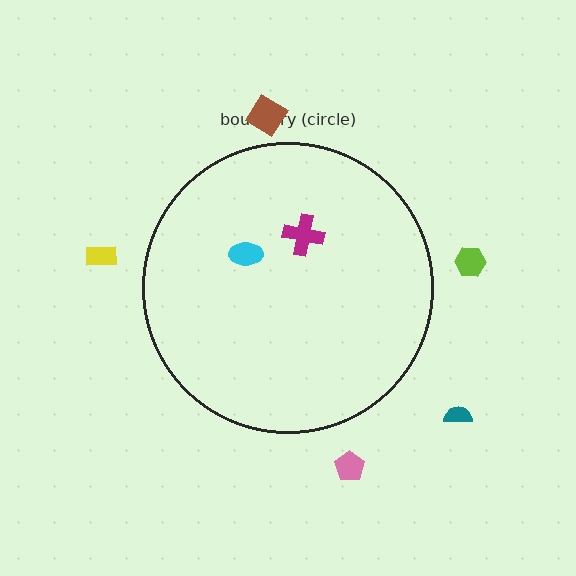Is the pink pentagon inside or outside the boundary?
Outside.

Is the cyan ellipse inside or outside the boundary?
Inside.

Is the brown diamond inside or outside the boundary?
Outside.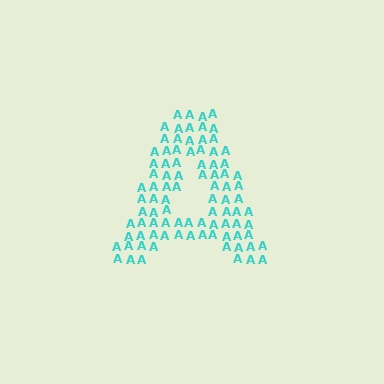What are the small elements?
The small elements are letter A's.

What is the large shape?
The large shape is the letter A.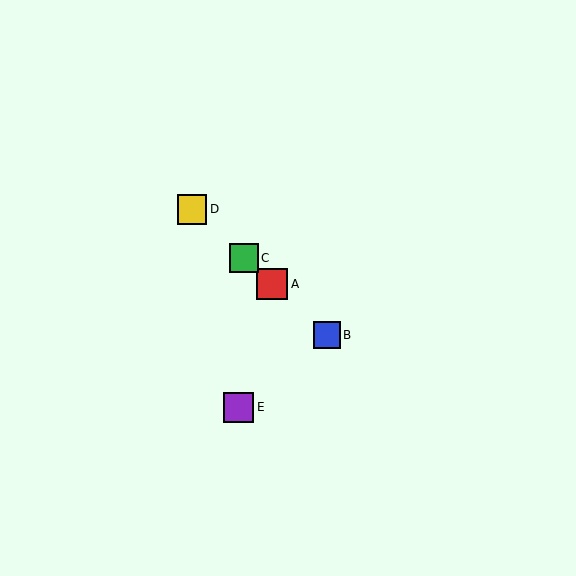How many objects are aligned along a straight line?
4 objects (A, B, C, D) are aligned along a straight line.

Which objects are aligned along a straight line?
Objects A, B, C, D are aligned along a straight line.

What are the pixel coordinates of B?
Object B is at (327, 335).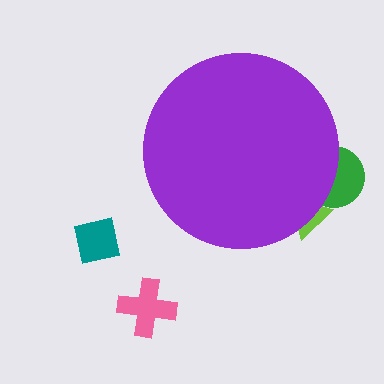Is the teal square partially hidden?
No, the teal square is fully visible.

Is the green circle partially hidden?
Yes, the green circle is partially hidden behind the purple circle.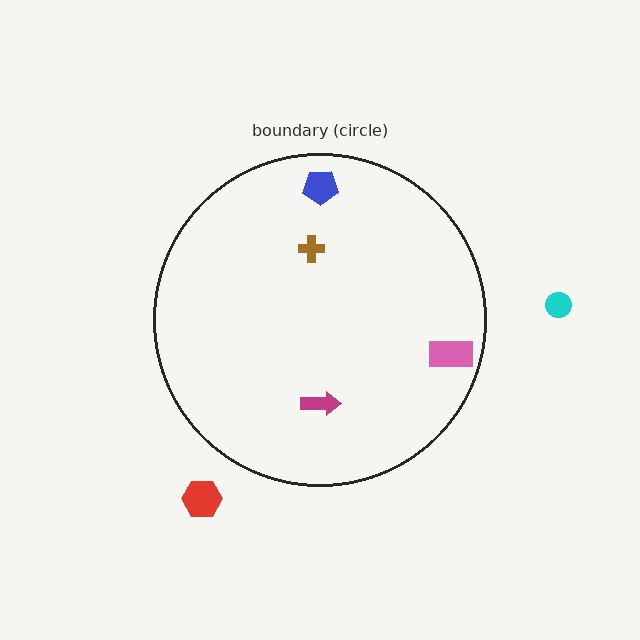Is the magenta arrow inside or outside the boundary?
Inside.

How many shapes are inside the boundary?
4 inside, 2 outside.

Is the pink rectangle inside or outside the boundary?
Inside.